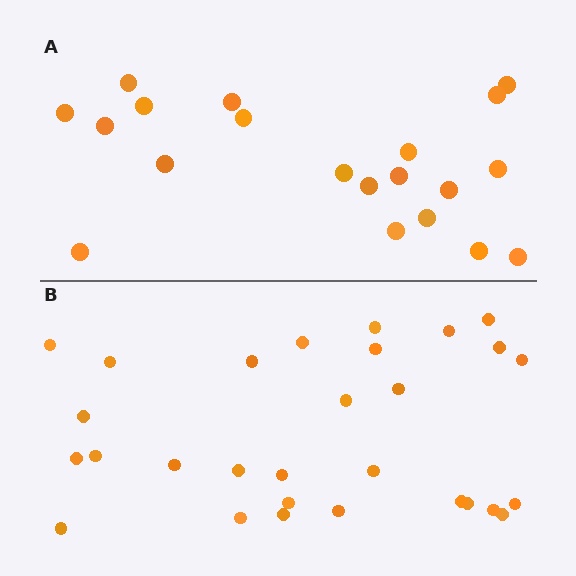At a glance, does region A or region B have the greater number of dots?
Region B (the bottom region) has more dots.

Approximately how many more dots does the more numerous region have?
Region B has roughly 8 or so more dots than region A.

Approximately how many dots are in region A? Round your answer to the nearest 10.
About 20 dots.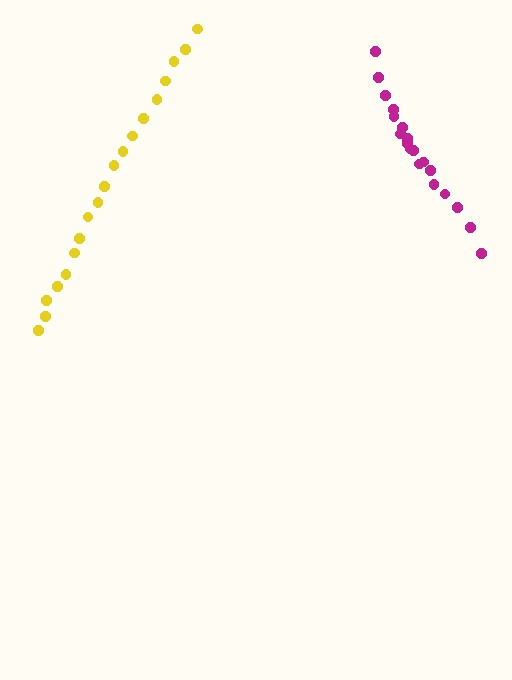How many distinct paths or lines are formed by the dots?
There are 2 distinct paths.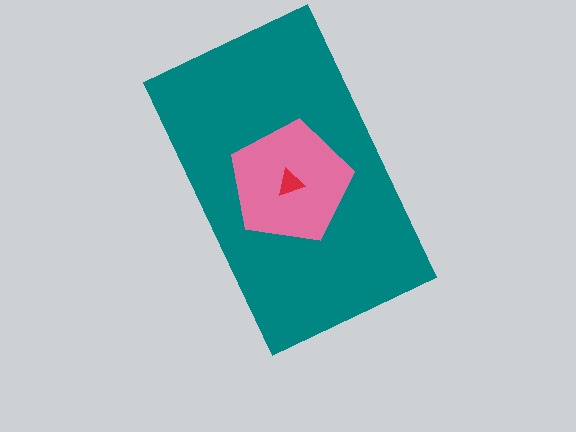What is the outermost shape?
The teal rectangle.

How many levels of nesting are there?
3.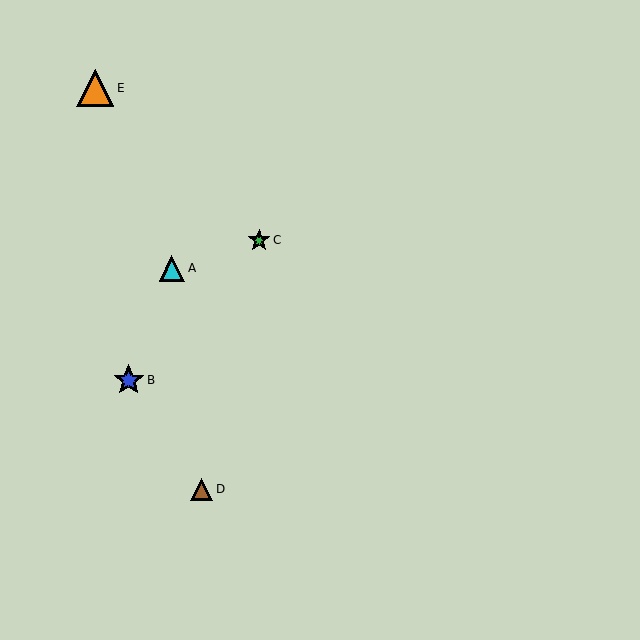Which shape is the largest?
The orange triangle (labeled E) is the largest.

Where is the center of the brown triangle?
The center of the brown triangle is at (202, 490).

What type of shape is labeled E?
Shape E is an orange triangle.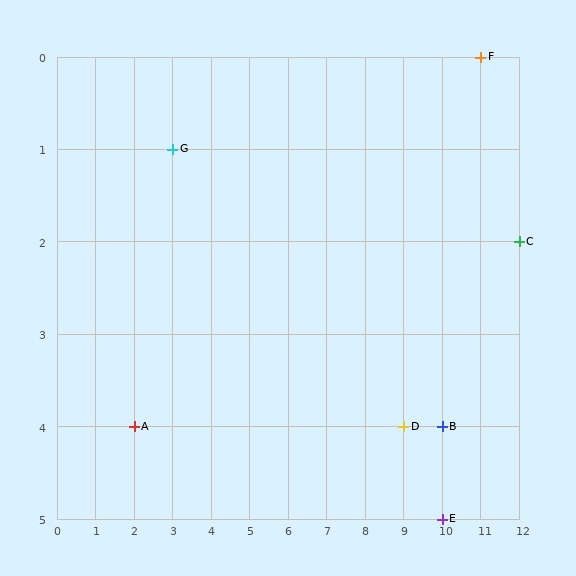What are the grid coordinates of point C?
Point C is at grid coordinates (12, 2).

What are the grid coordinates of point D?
Point D is at grid coordinates (9, 4).